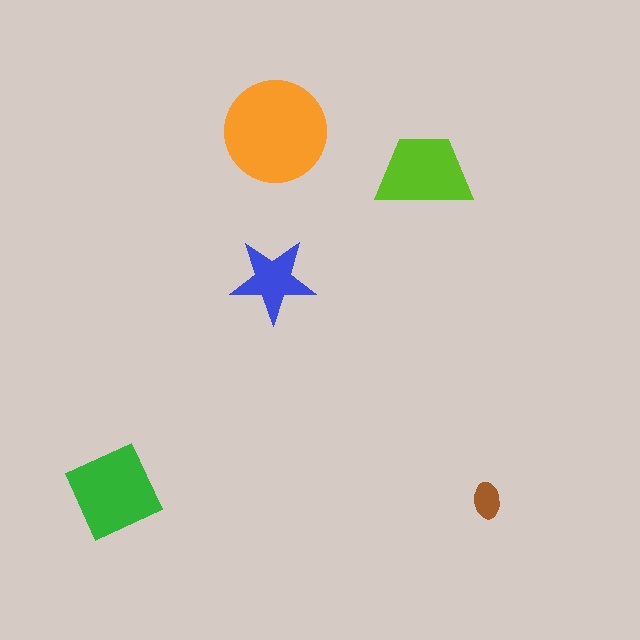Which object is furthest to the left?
The green diamond is leftmost.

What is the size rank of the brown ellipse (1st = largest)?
5th.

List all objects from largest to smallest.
The orange circle, the green diamond, the lime trapezoid, the blue star, the brown ellipse.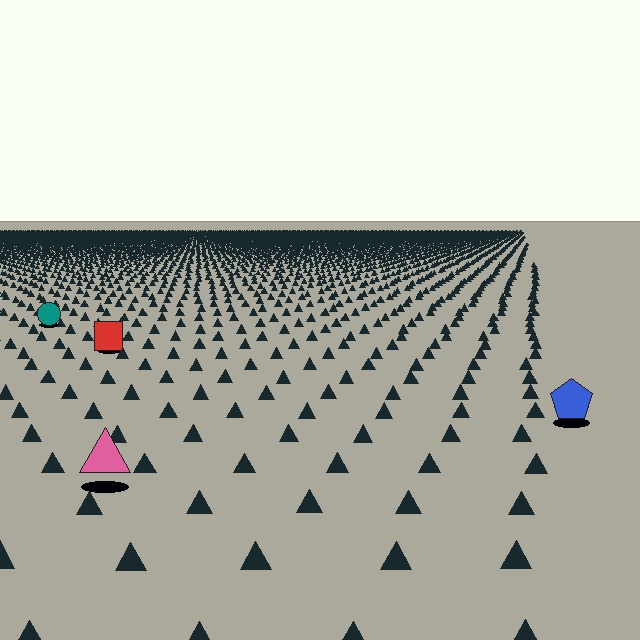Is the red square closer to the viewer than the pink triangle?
No. The pink triangle is closer — you can tell from the texture gradient: the ground texture is coarser near it.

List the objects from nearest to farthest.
From nearest to farthest: the pink triangle, the blue pentagon, the red square, the teal circle.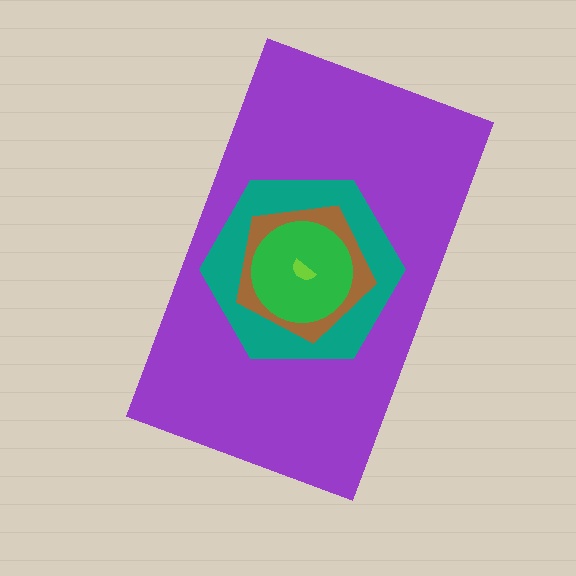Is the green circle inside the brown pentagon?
Yes.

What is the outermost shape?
The purple rectangle.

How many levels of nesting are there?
5.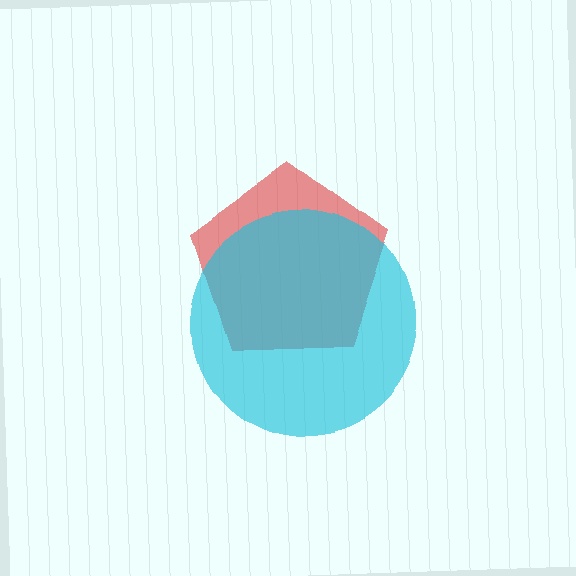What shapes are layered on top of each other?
The layered shapes are: a red pentagon, a cyan circle.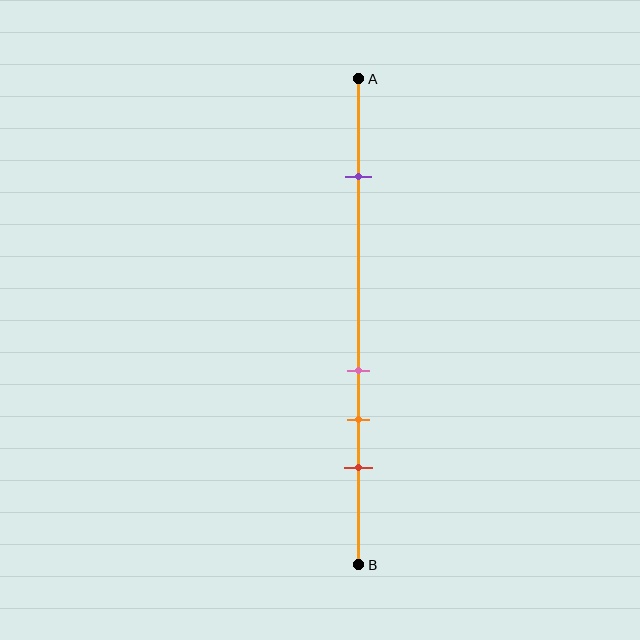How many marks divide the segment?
There are 4 marks dividing the segment.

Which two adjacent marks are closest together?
The pink and orange marks are the closest adjacent pair.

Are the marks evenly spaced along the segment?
No, the marks are not evenly spaced.